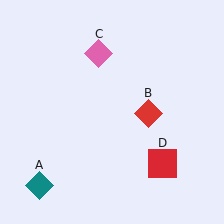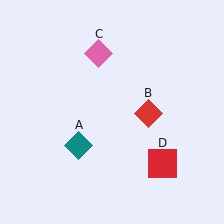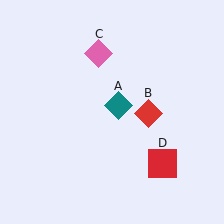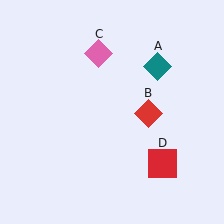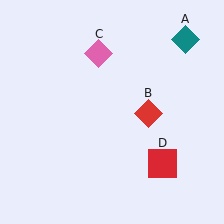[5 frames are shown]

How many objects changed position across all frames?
1 object changed position: teal diamond (object A).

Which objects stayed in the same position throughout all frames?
Red diamond (object B) and pink diamond (object C) and red square (object D) remained stationary.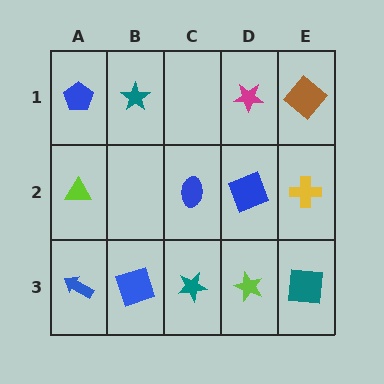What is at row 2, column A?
A lime triangle.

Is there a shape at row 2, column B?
No, that cell is empty.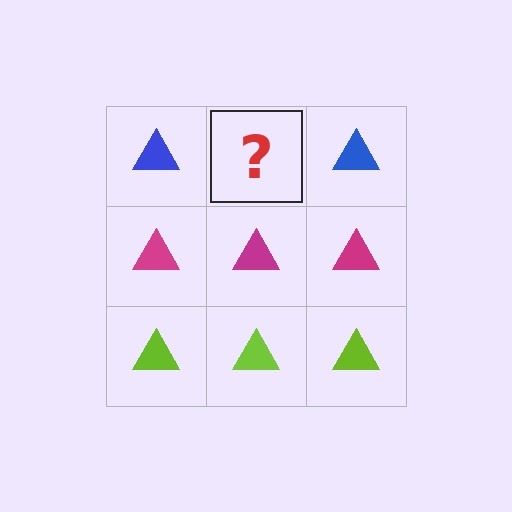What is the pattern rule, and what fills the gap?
The rule is that each row has a consistent color. The gap should be filled with a blue triangle.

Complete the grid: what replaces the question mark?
The question mark should be replaced with a blue triangle.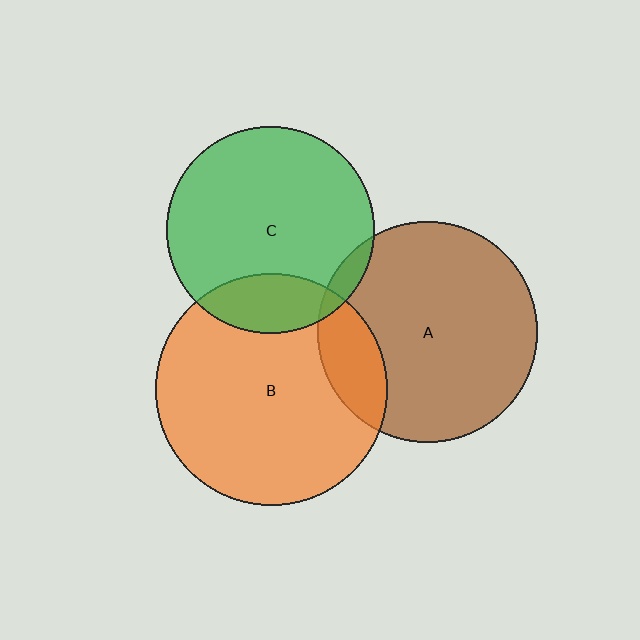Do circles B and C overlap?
Yes.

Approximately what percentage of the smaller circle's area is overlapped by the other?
Approximately 20%.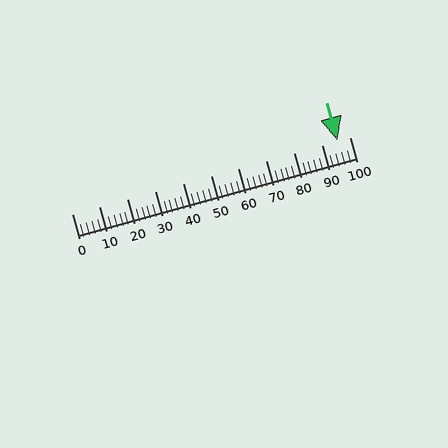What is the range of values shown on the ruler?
The ruler shows values from 0 to 100.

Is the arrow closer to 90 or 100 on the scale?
The arrow is closer to 100.